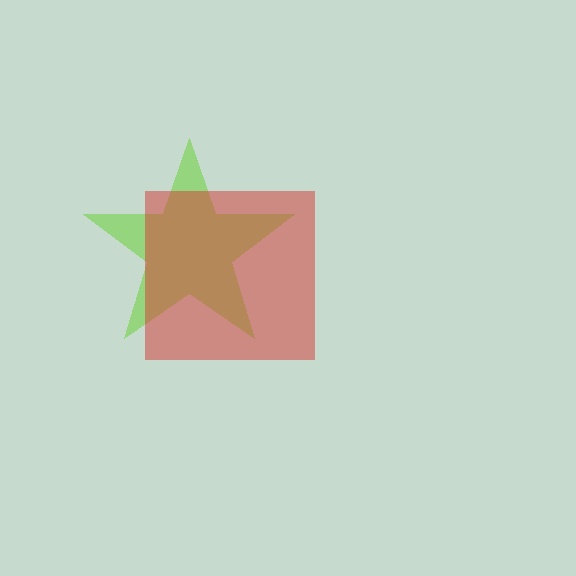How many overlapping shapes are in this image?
There are 2 overlapping shapes in the image.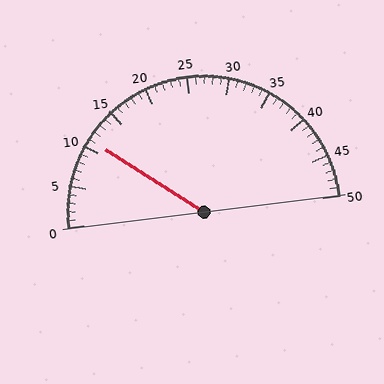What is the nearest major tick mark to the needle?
The nearest major tick mark is 10.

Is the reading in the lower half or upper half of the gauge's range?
The reading is in the lower half of the range (0 to 50).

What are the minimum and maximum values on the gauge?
The gauge ranges from 0 to 50.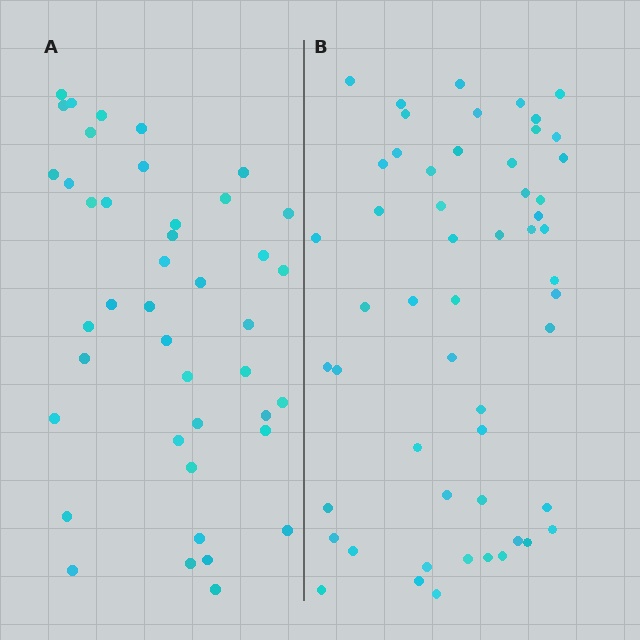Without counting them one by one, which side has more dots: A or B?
Region B (the right region) has more dots.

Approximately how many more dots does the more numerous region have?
Region B has roughly 12 or so more dots than region A.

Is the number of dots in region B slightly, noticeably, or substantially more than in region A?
Region B has noticeably more, but not dramatically so. The ratio is roughly 1.3 to 1.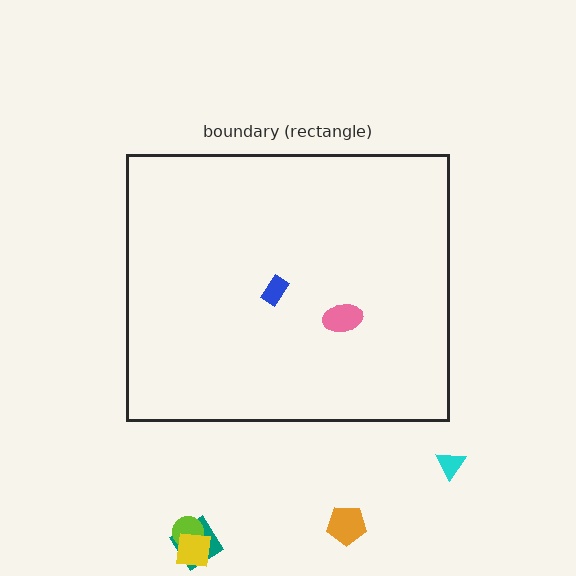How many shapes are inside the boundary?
2 inside, 5 outside.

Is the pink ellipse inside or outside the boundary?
Inside.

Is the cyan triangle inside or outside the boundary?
Outside.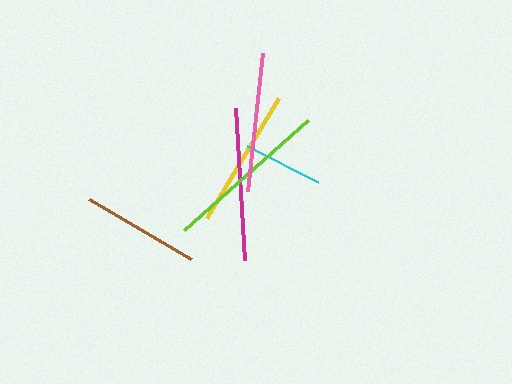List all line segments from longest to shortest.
From longest to shortest: lime, magenta, yellow, pink, brown, cyan.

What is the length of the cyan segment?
The cyan segment is approximately 79 pixels long.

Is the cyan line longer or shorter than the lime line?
The lime line is longer than the cyan line.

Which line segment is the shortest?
The cyan line is the shortest at approximately 79 pixels.